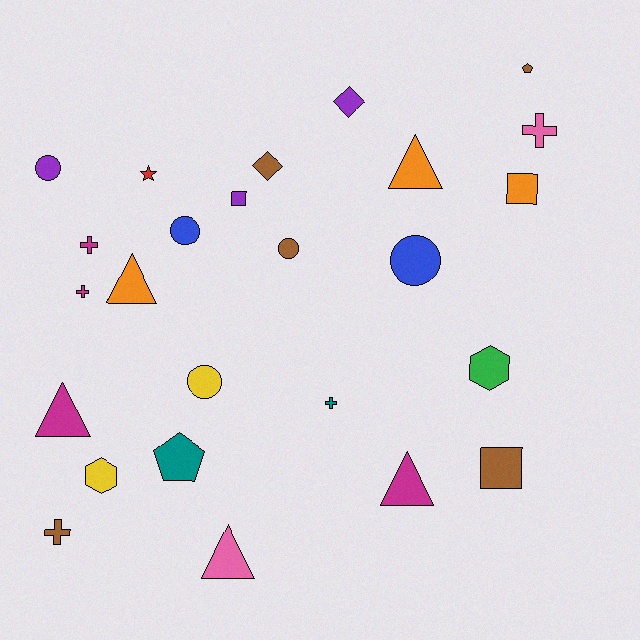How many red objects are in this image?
There is 1 red object.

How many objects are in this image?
There are 25 objects.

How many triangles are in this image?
There are 5 triangles.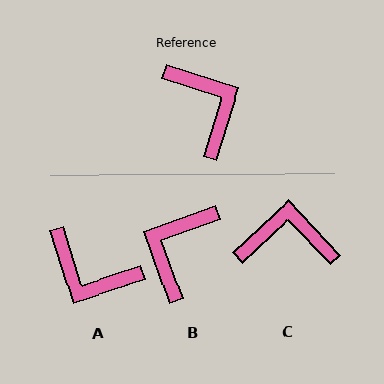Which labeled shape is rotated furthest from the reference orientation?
A, about 145 degrees away.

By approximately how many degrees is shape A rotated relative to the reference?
Approximately 145 degrees clockwise.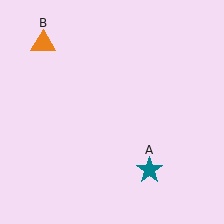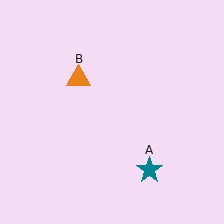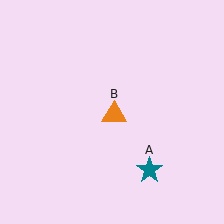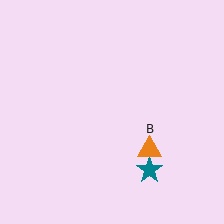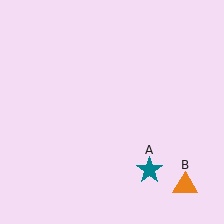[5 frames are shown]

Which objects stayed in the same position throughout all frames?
Teal star (object A) remained stationary.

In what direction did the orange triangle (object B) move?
The orange triangle (object B) moved down and to the right.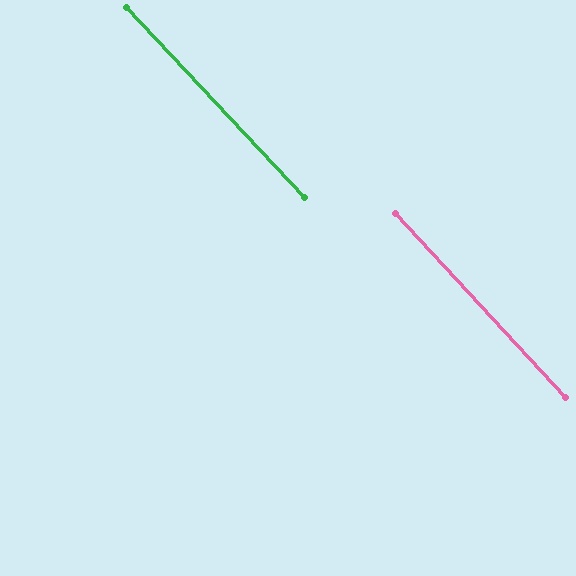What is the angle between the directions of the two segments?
Approximately 1 degree.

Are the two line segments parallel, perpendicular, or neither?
Parallel — their directions differ by only 0.5°.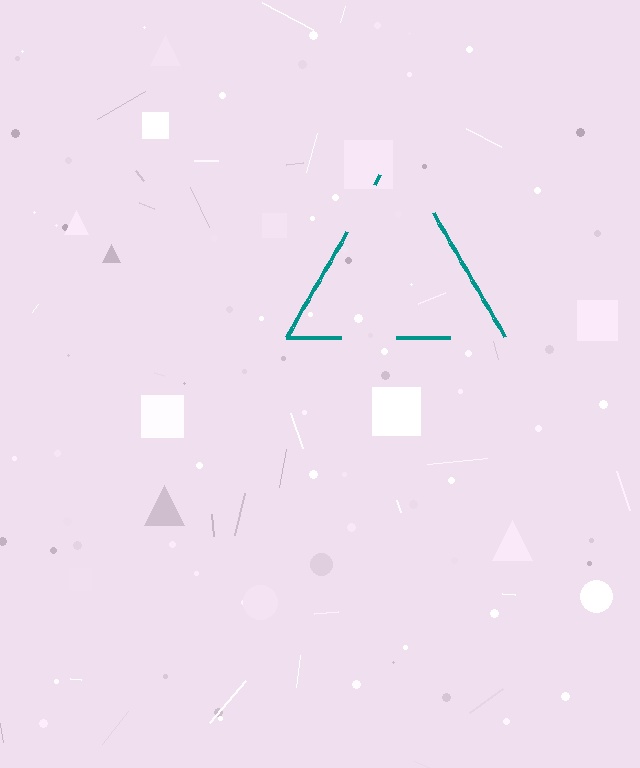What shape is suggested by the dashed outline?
The dashed outline suggests a triangle.